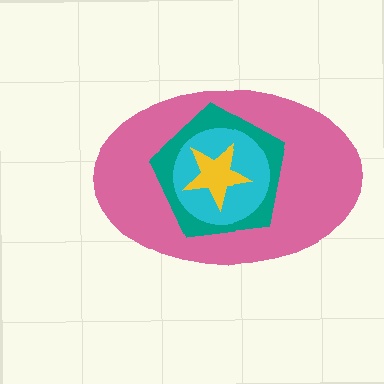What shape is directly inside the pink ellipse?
The teal pentagon.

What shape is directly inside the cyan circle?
The yellow star.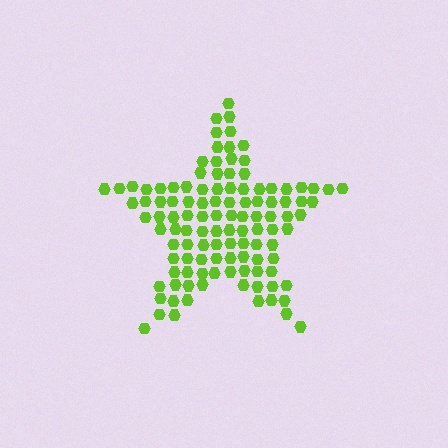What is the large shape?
The large shape is a star.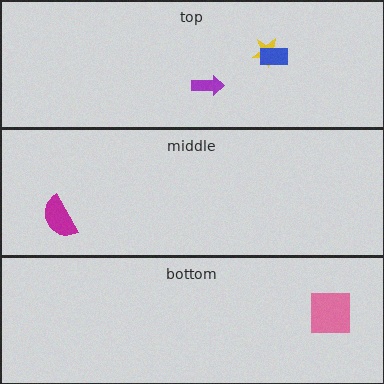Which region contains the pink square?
The bottom region.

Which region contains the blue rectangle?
The top region.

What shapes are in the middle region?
The magenta semicircle.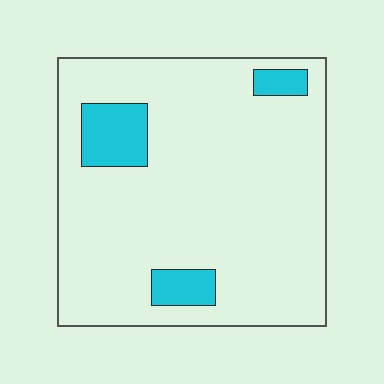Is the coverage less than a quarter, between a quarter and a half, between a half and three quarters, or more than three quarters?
Less than a quarter.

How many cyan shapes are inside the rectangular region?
3.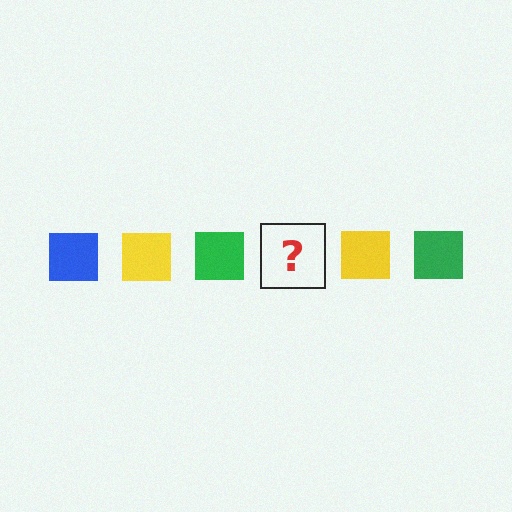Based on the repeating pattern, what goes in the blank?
The blank should be a blue square.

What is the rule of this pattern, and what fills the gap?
The rule is that the pattern cycles through blue, yellow, green squares. The gap should be filled with a blue square.